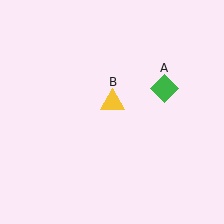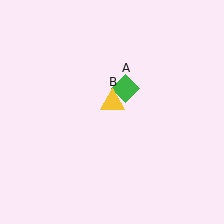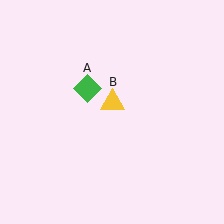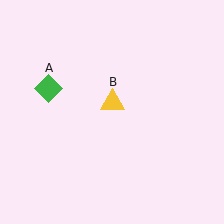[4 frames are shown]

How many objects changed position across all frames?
1 object changed position: green diamond (object A).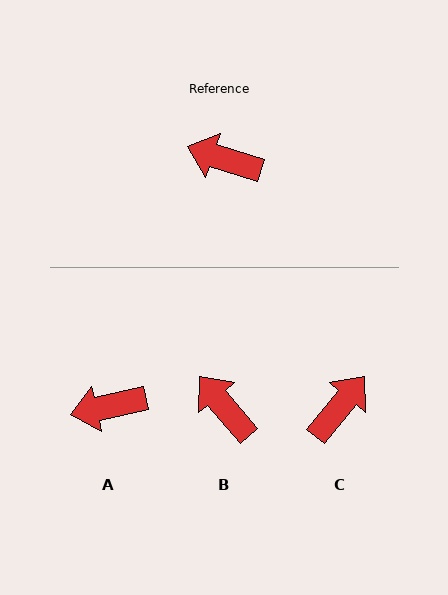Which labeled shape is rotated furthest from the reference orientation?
C, about 111 degrees away.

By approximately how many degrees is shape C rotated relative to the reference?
Approximately 111 degrees clockwise.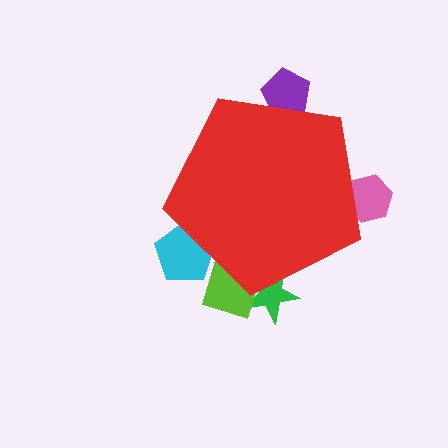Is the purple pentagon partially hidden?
Yes, the purple pentagon is partially hidden behind the red pentagon.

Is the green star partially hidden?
Yes, the green star is partially hidden behind the red pentagon.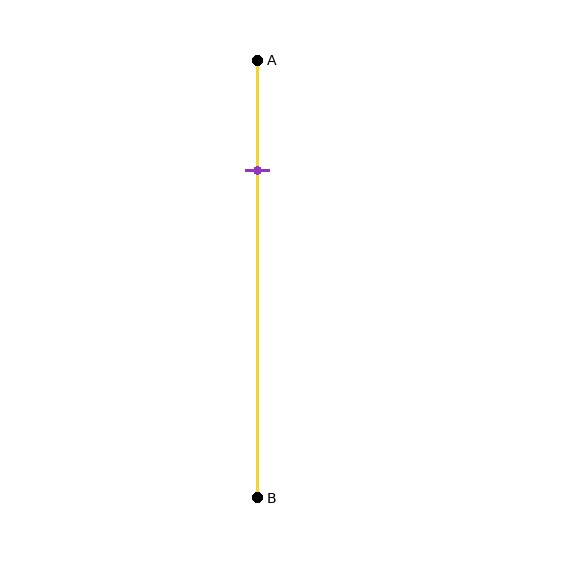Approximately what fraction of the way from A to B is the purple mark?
The purple mark is approximately 25% of the way from A to B.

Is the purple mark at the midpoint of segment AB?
No, the mark is at about 25% from A, not at the 50% midpoint.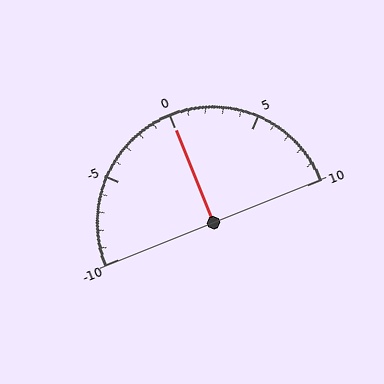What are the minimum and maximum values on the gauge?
The gauge ranges from -10 to 10.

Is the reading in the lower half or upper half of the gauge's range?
The reading is in the upper half of the range (-10 to 10).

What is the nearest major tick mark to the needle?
The nearest major tick mark is 0.